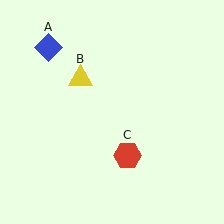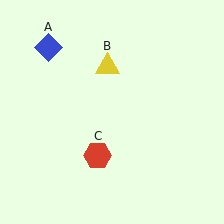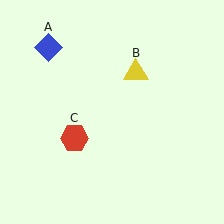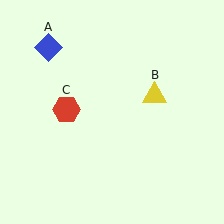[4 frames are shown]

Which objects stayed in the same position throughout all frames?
Blue diamond (object A) remained stationary.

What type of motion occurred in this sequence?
The yellow triangle (object B), red hexagon (object C) rotated clockwise around the center of the scene.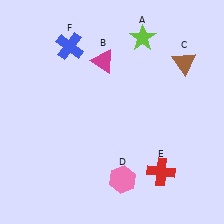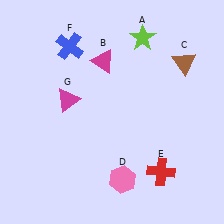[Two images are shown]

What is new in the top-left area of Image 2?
A magenta triangle (G) was added in the top-left area of Image 2.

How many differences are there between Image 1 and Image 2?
There is 1 difference between the two images.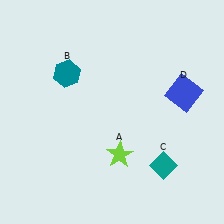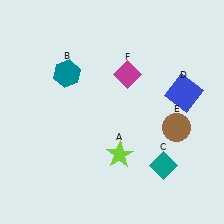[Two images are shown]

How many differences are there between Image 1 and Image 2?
There are 2 differences between the two images.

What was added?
A brown circle (E), a magenta diamond (F) were added in Image 2.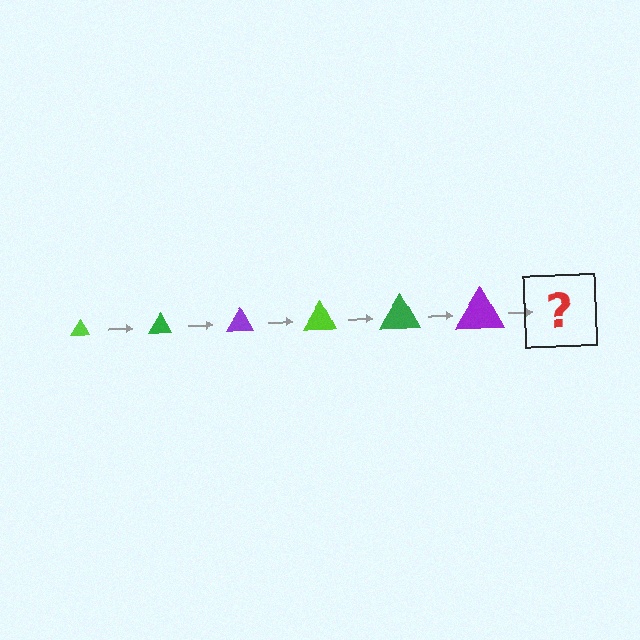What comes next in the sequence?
The next element should be a lime triangle, larger than the previous one.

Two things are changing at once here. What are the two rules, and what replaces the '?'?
The two rules are that the triangle grows larger each step and the color cycles through lime, green, and purple. The '?' should be a lime triangle, larger than the previous one.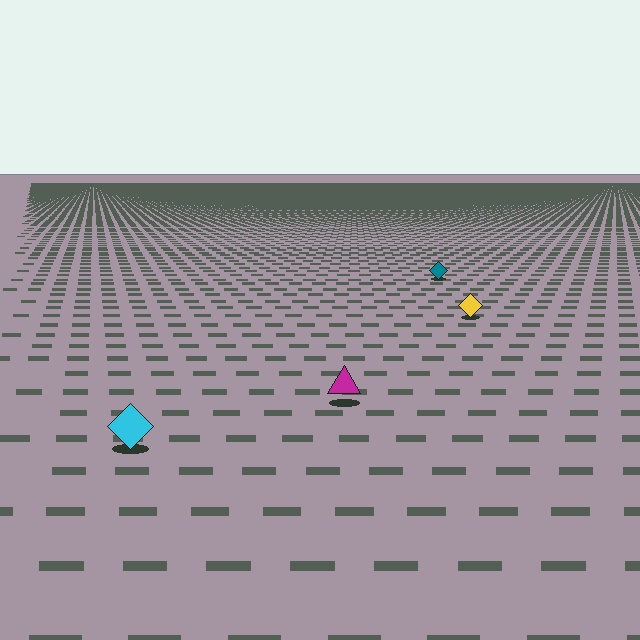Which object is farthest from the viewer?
The teal diamond is farthest from the viewer. It appears smaller and the ground texture around it is denser.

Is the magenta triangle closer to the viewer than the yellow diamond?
Yes. The magenta triangle is closer — you can tell from the texture gradient: the ground texture is coarser near it.